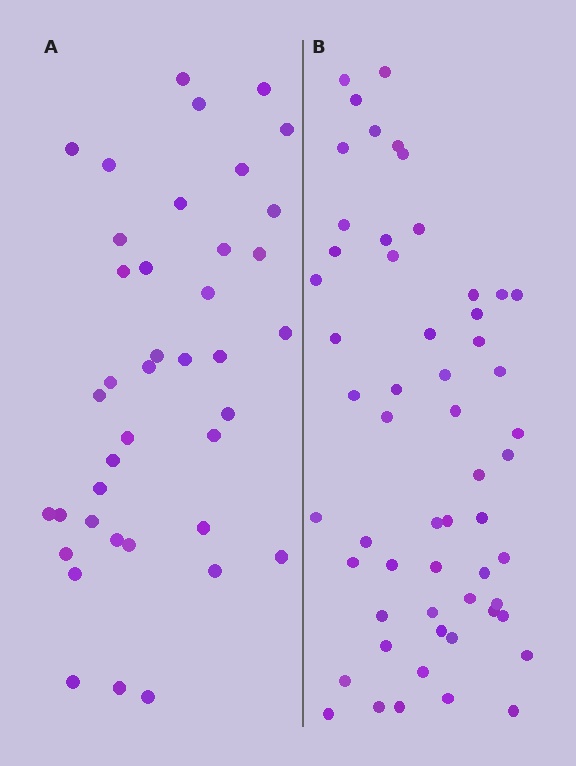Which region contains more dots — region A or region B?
Region B (the right region) has more dots.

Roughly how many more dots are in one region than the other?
Region B has approximately 15 more dots than region A.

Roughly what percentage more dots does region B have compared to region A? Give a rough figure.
About 40% more.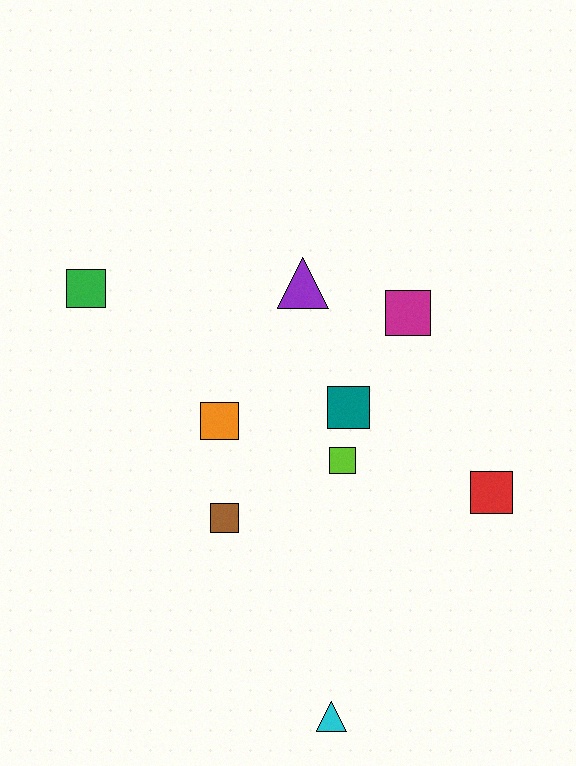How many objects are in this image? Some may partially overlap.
There are 9 objects.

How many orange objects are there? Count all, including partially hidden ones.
There is 1 orange object.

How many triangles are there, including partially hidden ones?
There are 2 triangles.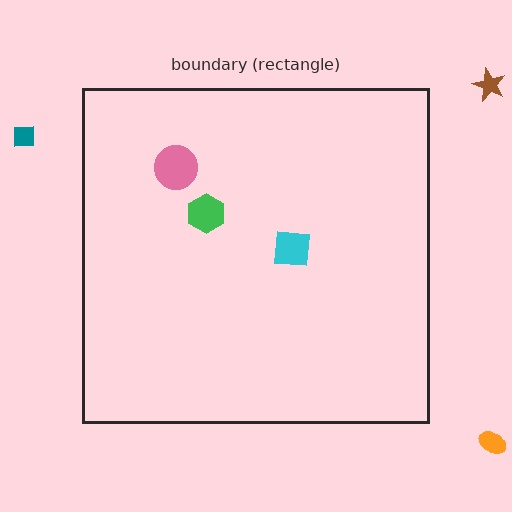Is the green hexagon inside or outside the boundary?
Inside.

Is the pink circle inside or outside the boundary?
Inside.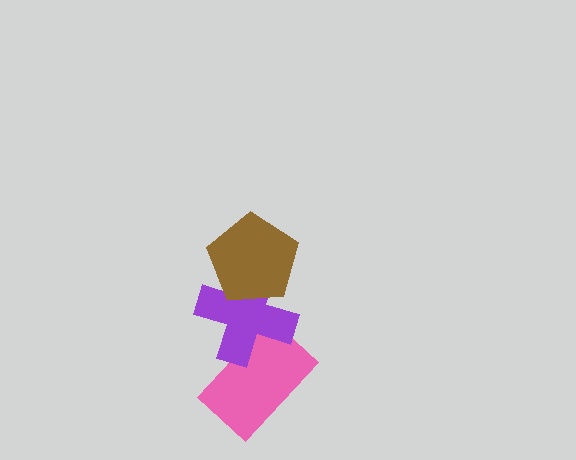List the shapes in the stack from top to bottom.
From top to bottom: the brown pentagon, the purple cross, the pink rectangle.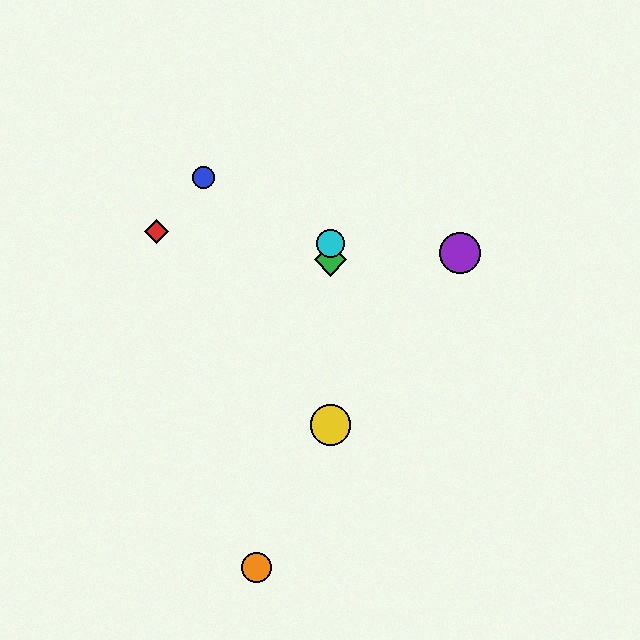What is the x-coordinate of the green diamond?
The green diamond is at x≈330.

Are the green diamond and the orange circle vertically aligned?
No, the green diamond is at x≈330 and the orange circle is at x≈257.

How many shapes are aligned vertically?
3 shapes (the green diamond, the yellow circle, the cyan circle) are aligned vertically.